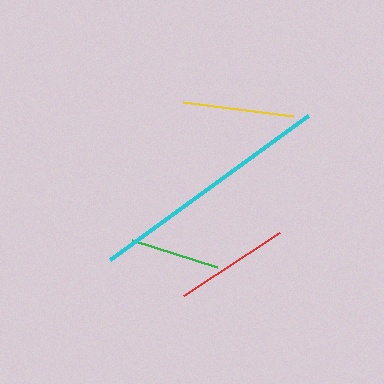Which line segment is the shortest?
The green line is the shortest at approximately 90 pixels.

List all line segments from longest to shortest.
From longest to shortest: cyan, red, yellow, green.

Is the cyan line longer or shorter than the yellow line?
The cyan line is longer than the yellow line.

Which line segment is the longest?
The cyan line is the longest at approximately 245 pixels.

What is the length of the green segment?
The green segment is approximately 90 pixels long.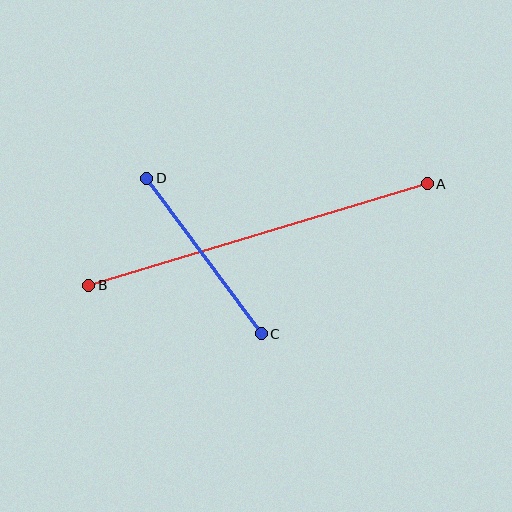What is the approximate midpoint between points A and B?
The midpoint is at approximately (258, 234) pixels.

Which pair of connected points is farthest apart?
Points A and B are farthest apart.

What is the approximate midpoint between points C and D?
The midpoint is at approximately (204, 256) pixels.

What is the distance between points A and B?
The distance is approximately 353 pixels.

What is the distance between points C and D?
The distance is approximately 193 pixels.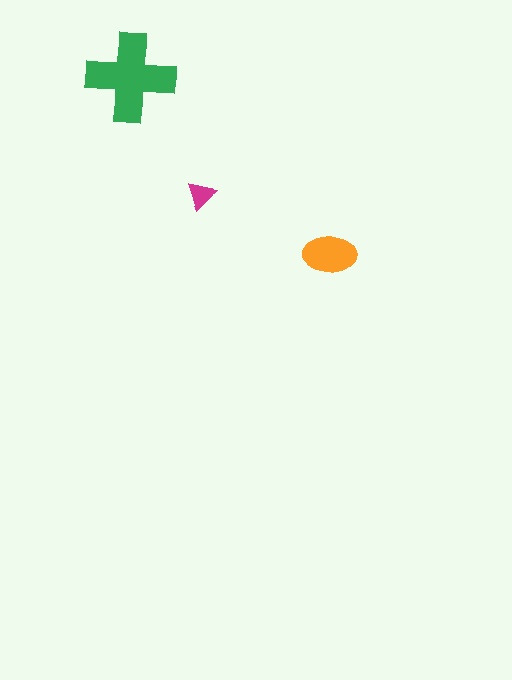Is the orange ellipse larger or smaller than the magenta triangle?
Larger.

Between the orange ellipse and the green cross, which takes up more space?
The green cross.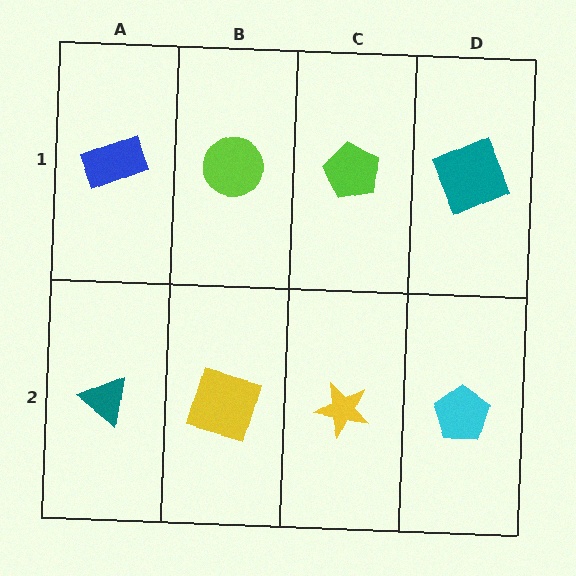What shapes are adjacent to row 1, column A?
A teal triangle (row 2, column A), a lime circle (row 1, column B).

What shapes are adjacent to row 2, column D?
A teal square (row 1, column D), a yellow star (row 2, column C).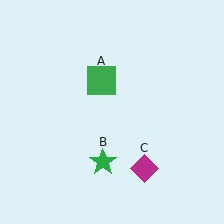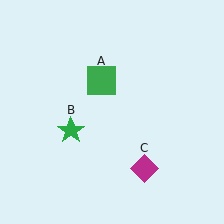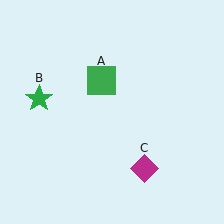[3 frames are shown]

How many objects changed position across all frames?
1 object changed position: green star (object B).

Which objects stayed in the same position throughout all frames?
Green square (object A) and magenta diamond (object C) remained stationary.